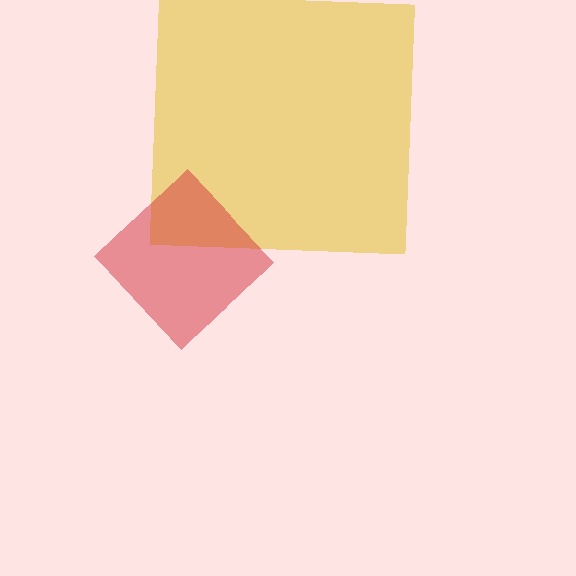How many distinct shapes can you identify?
There are 2 distinct shapes: a yellow square, a red diamond.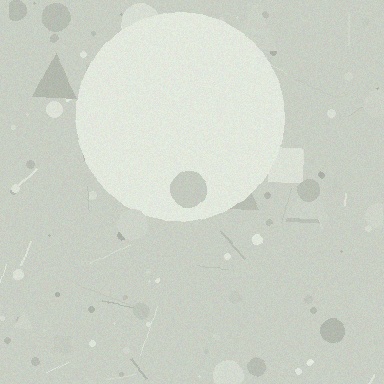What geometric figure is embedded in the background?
A circle is embedded in the background.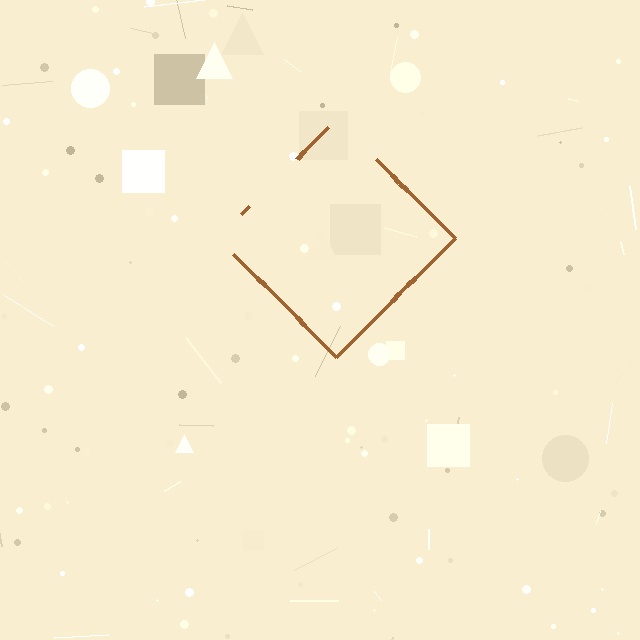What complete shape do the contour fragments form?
The contour fragments form a diamond.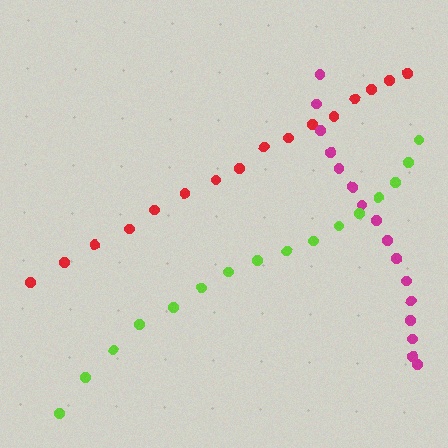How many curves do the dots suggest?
There are 3 distinct paths.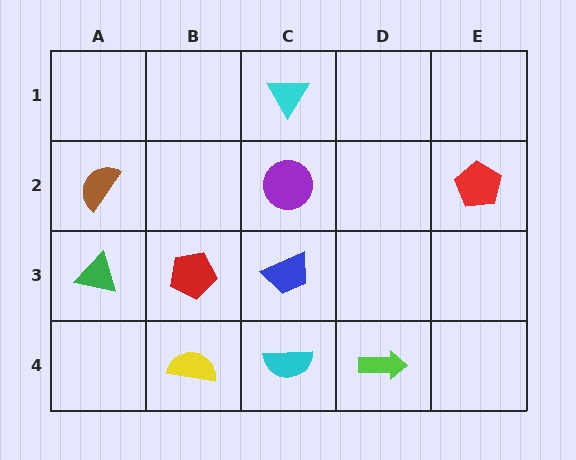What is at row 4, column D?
A lime arrow.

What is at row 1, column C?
A cyan triangle.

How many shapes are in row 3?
3 shapes.